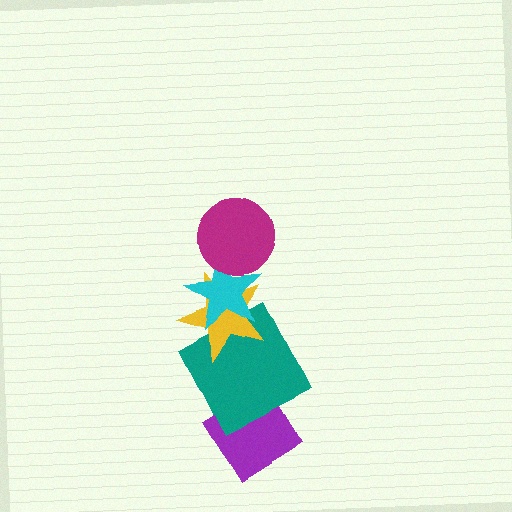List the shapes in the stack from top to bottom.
From top to bottom: the magenta circle, the cyan star, the yellow star, the teal square, the purple diamond.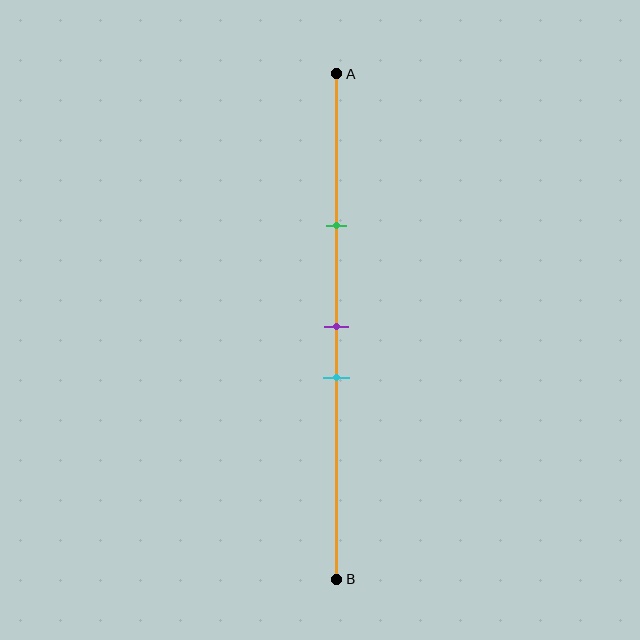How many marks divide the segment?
There are 3 marks dividing the segment.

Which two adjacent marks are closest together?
The purple and cyan marks are the closest adjacent pair.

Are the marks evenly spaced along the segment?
No, the marks are not evenly spaced.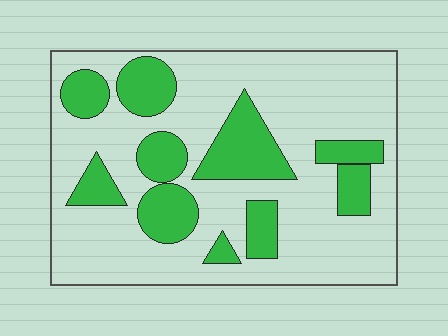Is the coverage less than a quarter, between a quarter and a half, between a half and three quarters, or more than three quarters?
Between a quarter and a half.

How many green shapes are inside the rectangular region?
10.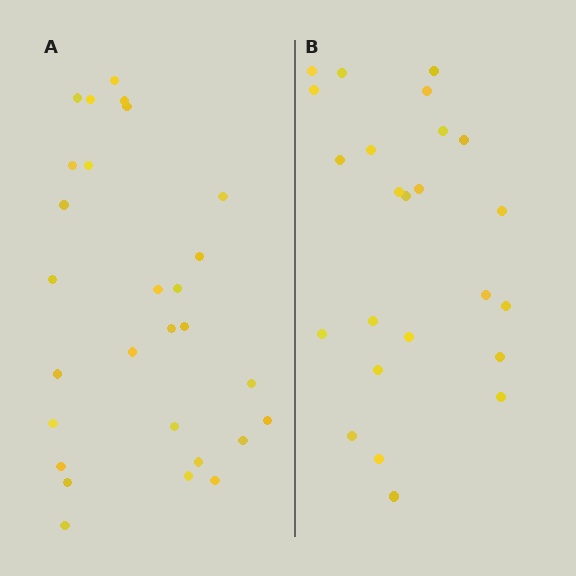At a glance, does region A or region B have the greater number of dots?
Region A (the left region) has more dots.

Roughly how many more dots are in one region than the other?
Region A has about 4 more dots than region B.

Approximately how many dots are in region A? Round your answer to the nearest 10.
About 30 dots. (The exact count is 28, which rounds to 30.)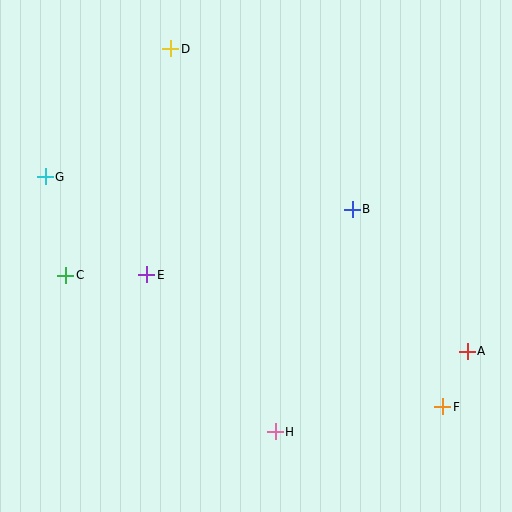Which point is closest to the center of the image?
Point B at (352, 209) is closest to the center.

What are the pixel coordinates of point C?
Point C is at (66, 275).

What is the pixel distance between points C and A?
The distance between C and A is 409 pixels.